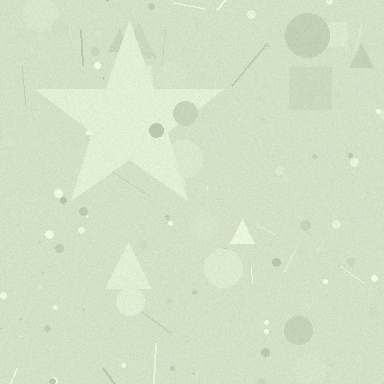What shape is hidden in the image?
A star is hidden in the image.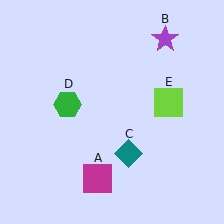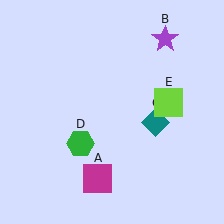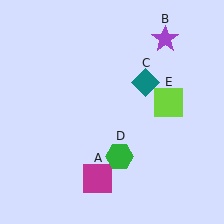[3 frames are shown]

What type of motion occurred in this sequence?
The teal diamond (object C), green hexagon (object D) rotated counterclockwise around the center of the scene.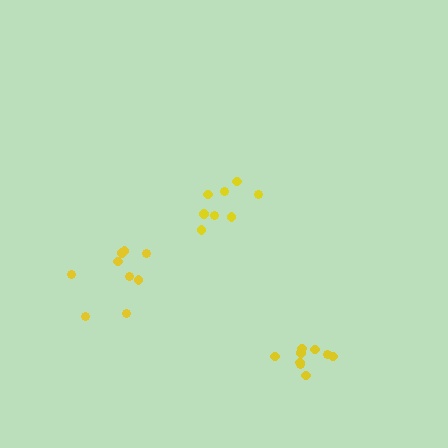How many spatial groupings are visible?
There are 3 spatial groupings.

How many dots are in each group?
Group 1: 8 dots, Group 2: 9 dots, Group 3: 9 dots (26 total).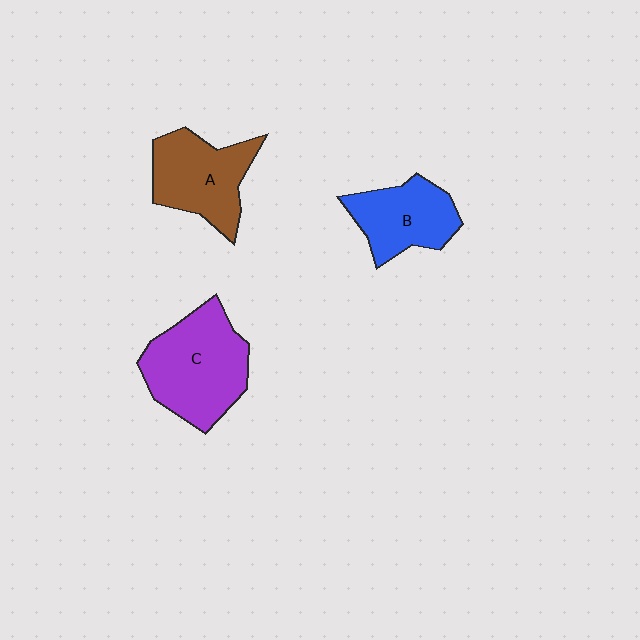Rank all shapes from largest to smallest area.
From largest to smallest: C (purple), A (brown), B (blue).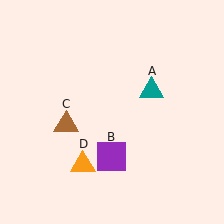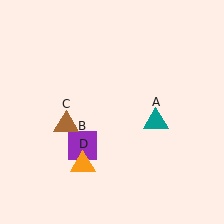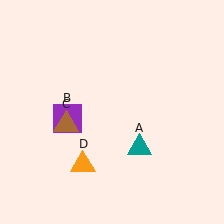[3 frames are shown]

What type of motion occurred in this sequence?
The teal triangle (object A), purple square (object B) rotated clockwise around the center of the scene.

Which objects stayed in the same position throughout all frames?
Brown triangle (object C) and orange triangle (object D) remained stationary.